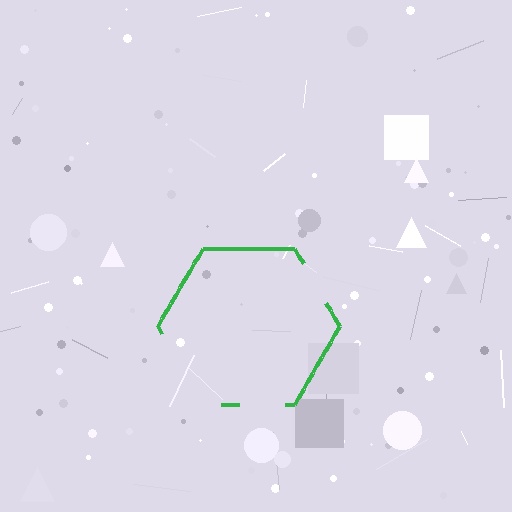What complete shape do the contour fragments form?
The contour fragments form a hexagon.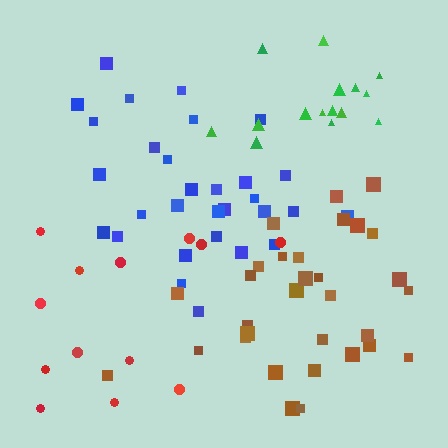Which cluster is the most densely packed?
Brown.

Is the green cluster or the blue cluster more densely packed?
Green.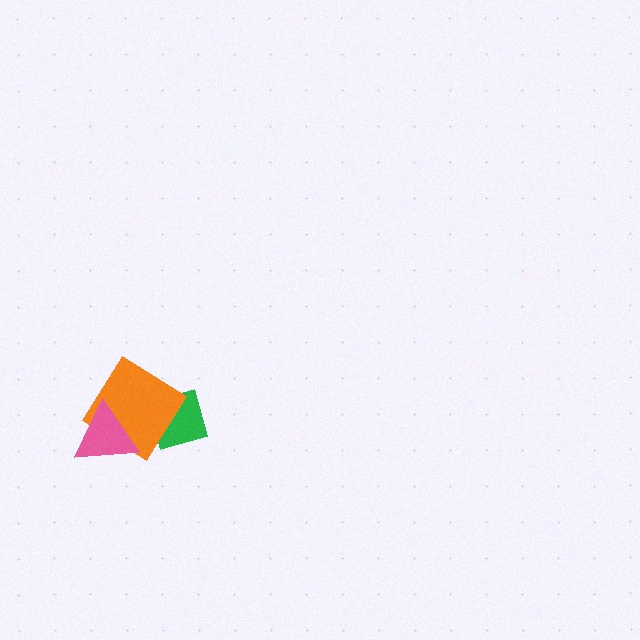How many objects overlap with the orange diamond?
2 objects overlap with the orange diamond.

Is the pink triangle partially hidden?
No, no other shape covers it.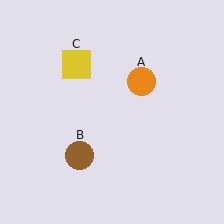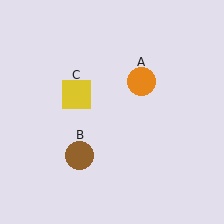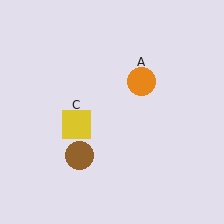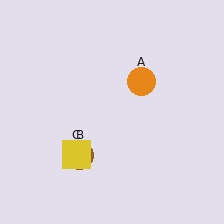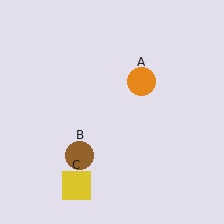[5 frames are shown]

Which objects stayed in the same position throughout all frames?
Orange circle (object A) and brown circle (object B) remained stationary.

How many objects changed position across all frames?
1 object changed position: yellow square (object C).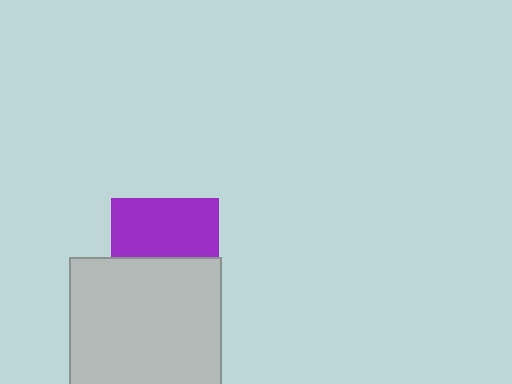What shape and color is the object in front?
The object in front is a light gray square.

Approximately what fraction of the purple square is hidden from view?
Roughly 44% of the purple square is hidden behind the light gray square.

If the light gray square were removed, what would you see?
You would see the complete purple square.